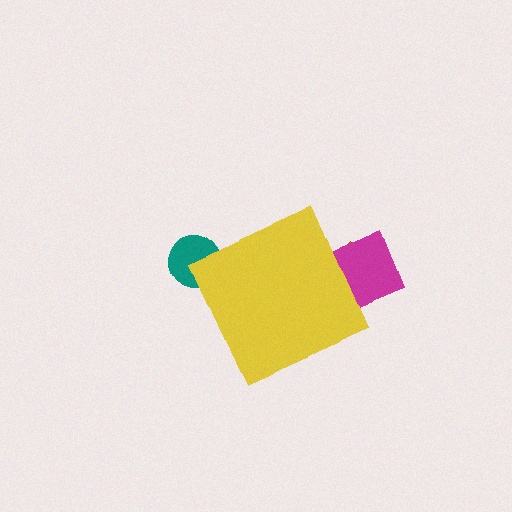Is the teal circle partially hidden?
Yes, the teal circle is partially hidden behind the yellow diamond.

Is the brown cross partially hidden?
Yes, the brown cross is partially hidden behind the yellow diamond.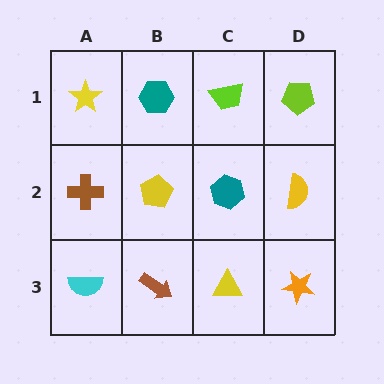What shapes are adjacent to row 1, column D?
A yellow semicircle (row 2, column D), a lime trapezoid (row 1, column C).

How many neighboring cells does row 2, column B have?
4.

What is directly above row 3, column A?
A brown cross.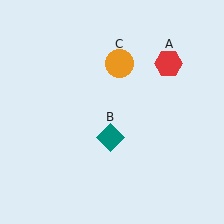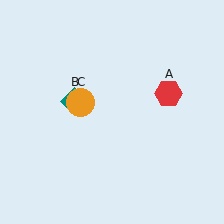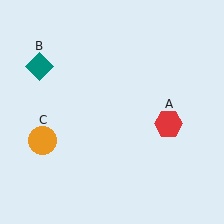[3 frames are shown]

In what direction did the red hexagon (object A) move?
The red hexagon (object A) moved down.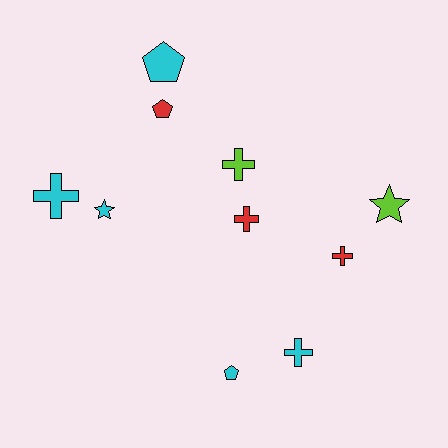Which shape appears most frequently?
Cross, with 5 objects.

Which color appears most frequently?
Cyan, with 5 objects.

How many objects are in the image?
There are 10 objects.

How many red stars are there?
There are no red stars.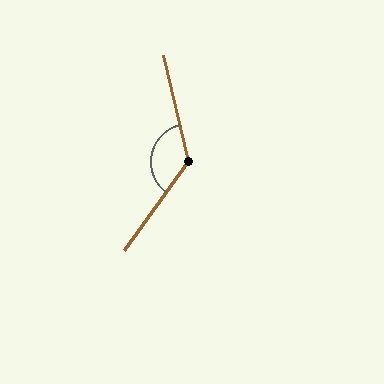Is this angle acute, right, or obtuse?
It is obtuse.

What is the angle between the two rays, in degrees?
Approximately 131 degrees.